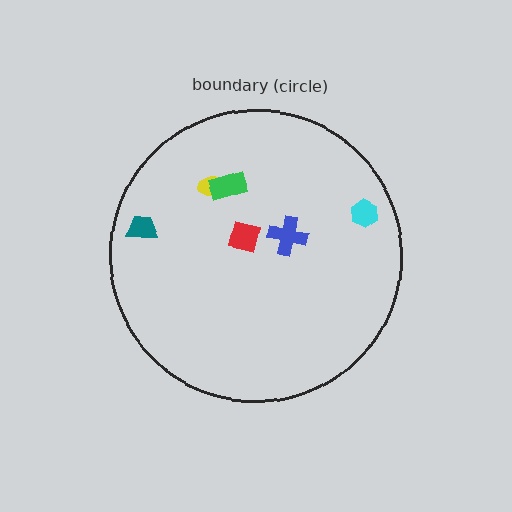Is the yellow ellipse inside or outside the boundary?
Inside.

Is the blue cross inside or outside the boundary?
Inside.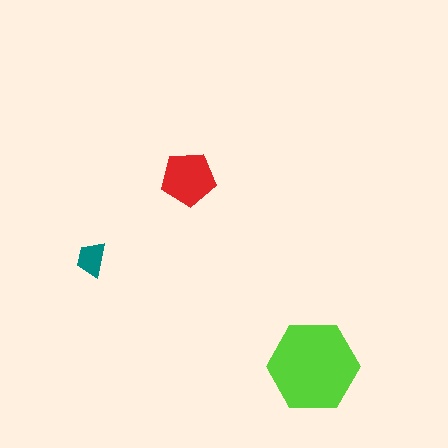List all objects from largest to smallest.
The lime hexagon, the red pentagon, the teal trapezoid.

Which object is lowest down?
The lime hexagon is bottommost.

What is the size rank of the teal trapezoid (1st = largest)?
3rd.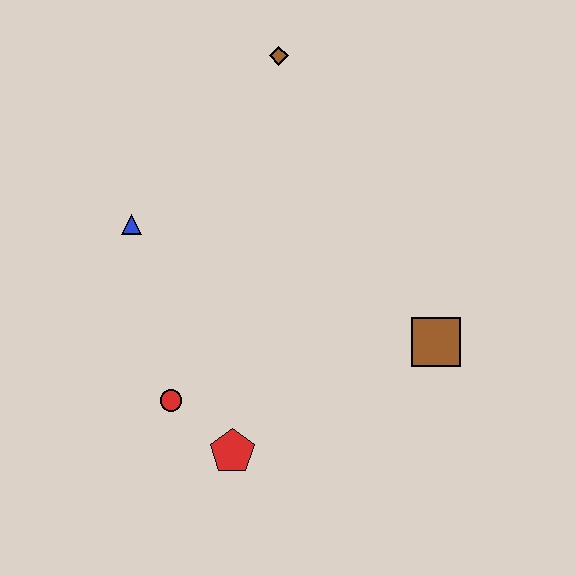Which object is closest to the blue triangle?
The red circle is closest to the blue triangle.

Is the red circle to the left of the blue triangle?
No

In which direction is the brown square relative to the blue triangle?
The brown square is to the right of the blue triangle.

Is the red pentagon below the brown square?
Yes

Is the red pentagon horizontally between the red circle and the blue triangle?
No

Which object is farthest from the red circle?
The brown diamond is farthest from the red circle.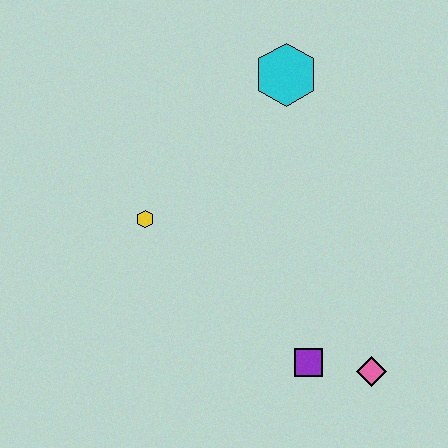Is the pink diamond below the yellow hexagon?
Yes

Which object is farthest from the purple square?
The cyan hexagon is farthest from the purple square.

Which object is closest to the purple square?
The pink diamond is closest to the purple square.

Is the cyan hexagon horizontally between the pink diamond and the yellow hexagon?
Yes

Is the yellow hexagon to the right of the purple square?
No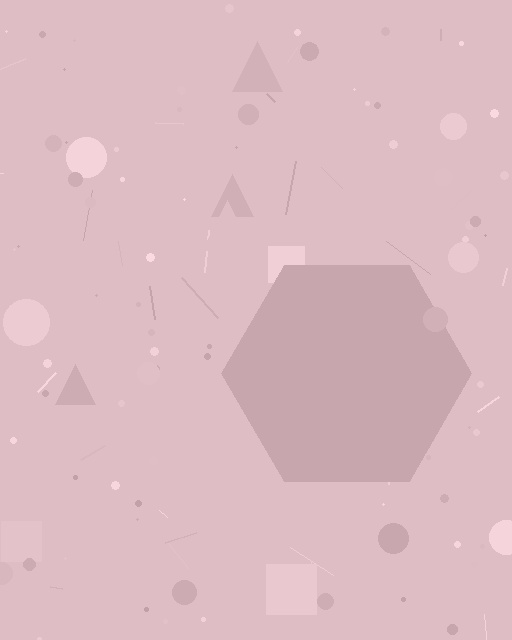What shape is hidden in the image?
A hexagon is hidden in the image.